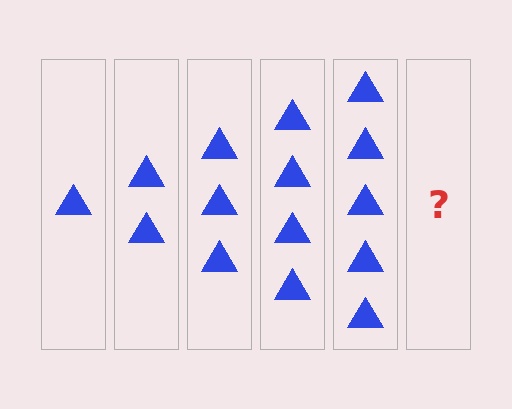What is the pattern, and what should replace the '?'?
The pattern is that each step adds one more triangle. The '?' should be 6 triangles.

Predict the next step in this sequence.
The next step is 6 triangles.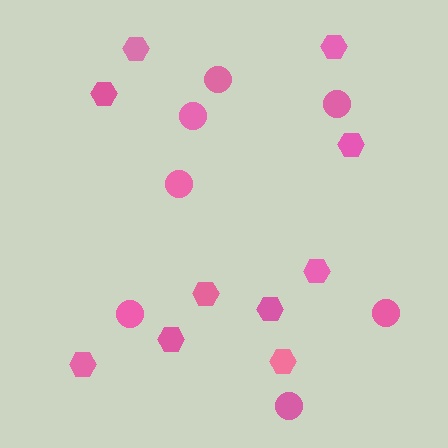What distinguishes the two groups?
There are 2 groups: one group of hexagons (10) and one group of circles (7).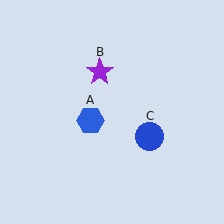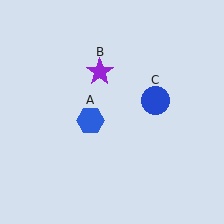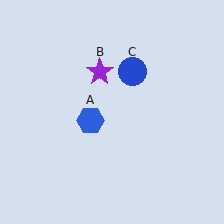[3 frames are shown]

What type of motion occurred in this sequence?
The blue circle (object C) rotated counterclockwise around the center of the scene.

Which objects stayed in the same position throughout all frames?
Blue hexagon (object A) and purple star (object B) remained stationary.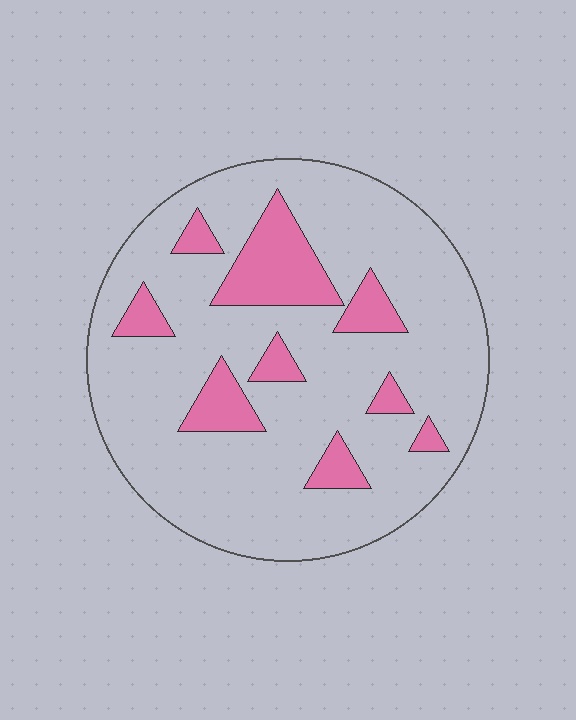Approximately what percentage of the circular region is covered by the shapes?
Approximately 20%.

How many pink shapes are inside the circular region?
9.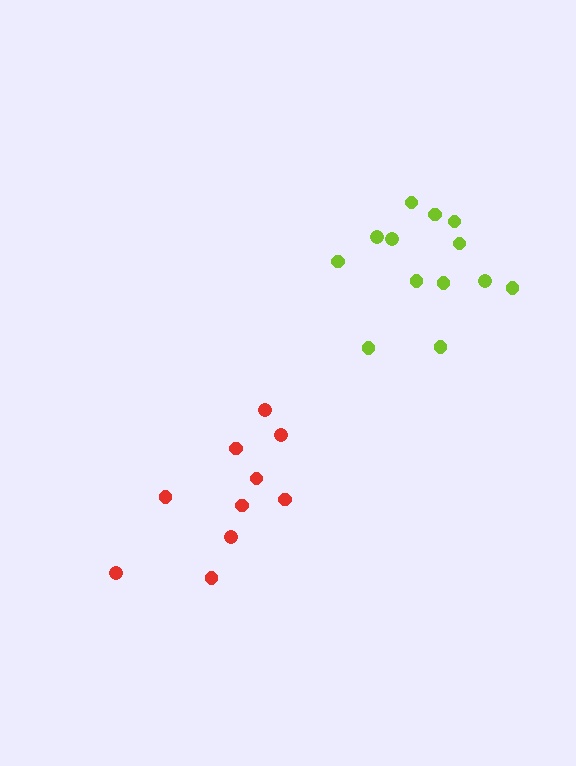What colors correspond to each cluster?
The clusters are colored: red, lime.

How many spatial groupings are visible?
There are 2 spatial groupings.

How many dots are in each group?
Group 1: 10 dots, Group 2: 13 dots (23 total).